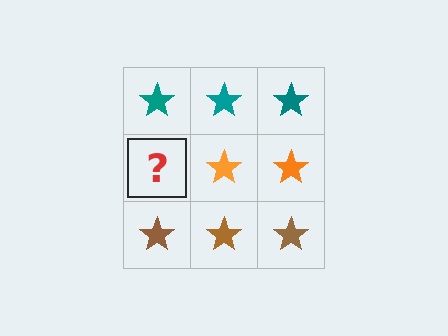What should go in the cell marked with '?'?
The missing cell should contain an orange star.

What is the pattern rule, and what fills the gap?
The rule is that each row has a consistent color. The gap should be filled with an orange star.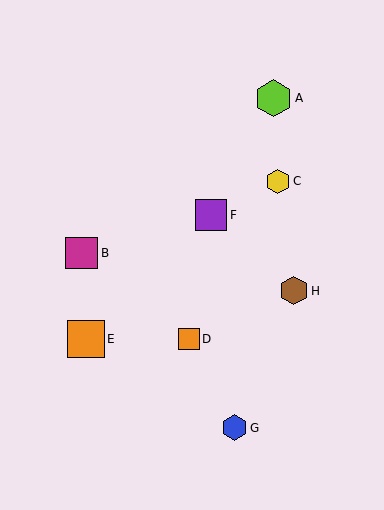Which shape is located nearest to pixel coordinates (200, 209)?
The purple square (labeled F) at (211, 215) is nearest to that location.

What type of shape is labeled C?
Shape C is a yellow hexagon.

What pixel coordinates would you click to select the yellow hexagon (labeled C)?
Click at (278, 181) to select the yellow hexagon C.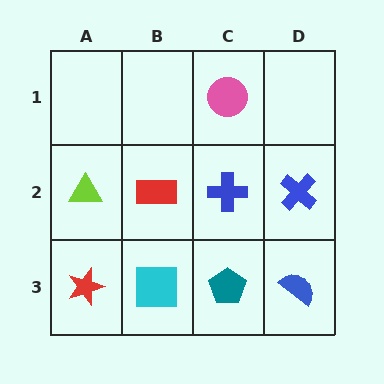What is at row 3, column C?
A teal pentagon.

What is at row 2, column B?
A red rectangle.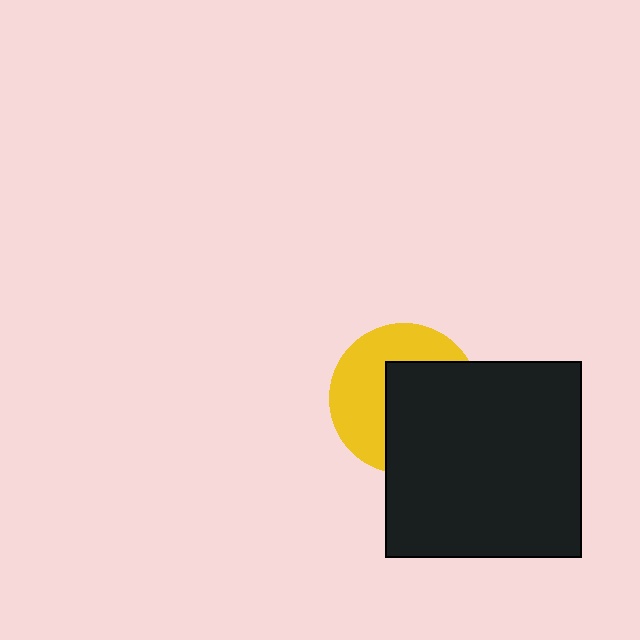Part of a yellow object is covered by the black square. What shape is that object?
It is a circle.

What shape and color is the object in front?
The object in front is a black square.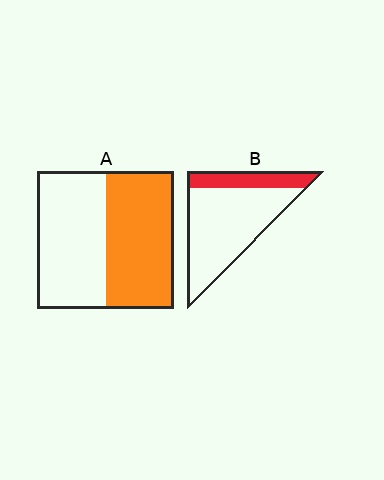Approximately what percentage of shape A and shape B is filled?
A is approximately 50% and B is approximately 25%.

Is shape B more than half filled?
No.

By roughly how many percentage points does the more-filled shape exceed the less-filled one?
By roughly 25 percentage points (A over B).